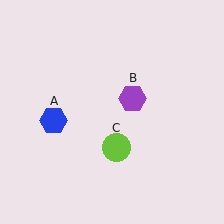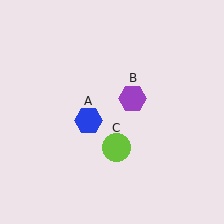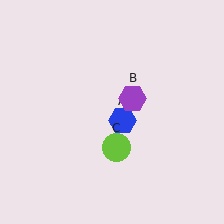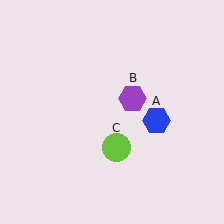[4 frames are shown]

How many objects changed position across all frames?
1 object changed position: blue hexagon (object A).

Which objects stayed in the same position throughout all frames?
Purple hexagon (object B) and lime circle (object C) remained stationary.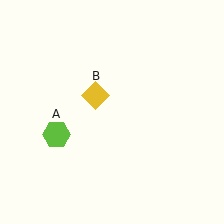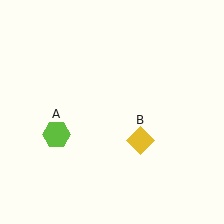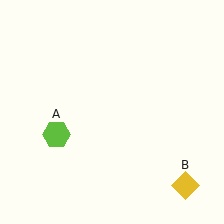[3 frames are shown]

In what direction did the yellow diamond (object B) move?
The yellow diamond (object B) moved down and to the right.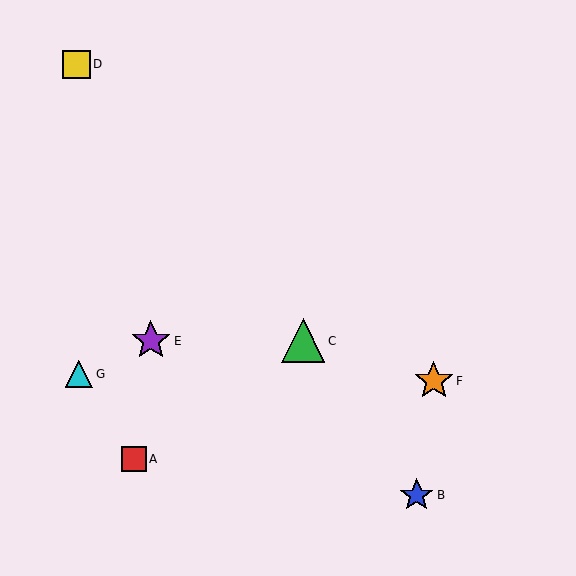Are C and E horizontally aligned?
Yes, both are at y≈341.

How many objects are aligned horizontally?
2 objects (C, E) are aligned horizontally.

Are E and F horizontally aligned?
No, E is at y≈341 and F is at y≈381.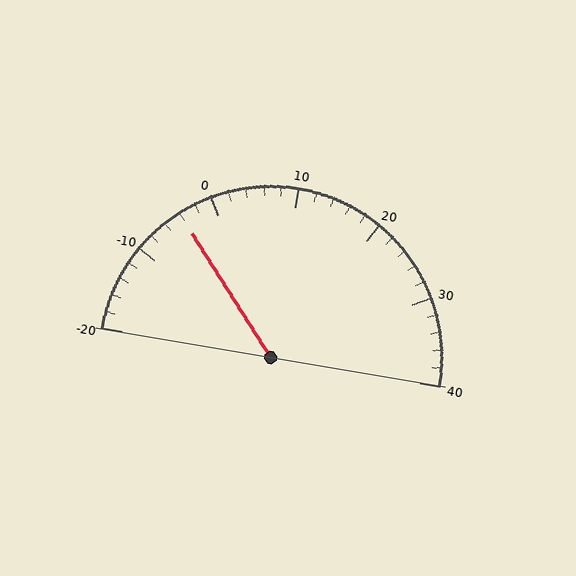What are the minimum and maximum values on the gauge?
The gauge ranges from -20 to 40.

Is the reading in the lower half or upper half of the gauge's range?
The reading is in the lower half of the range (-20 to 40).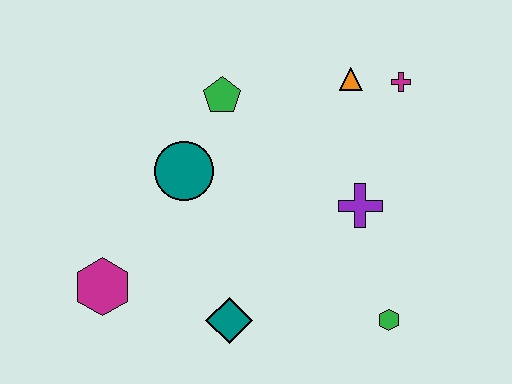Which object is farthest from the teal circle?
The green hexagon is farthest from the teal circle.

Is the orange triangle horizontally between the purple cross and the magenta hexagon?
Yes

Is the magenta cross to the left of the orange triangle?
No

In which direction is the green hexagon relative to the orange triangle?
The green hexagon is below the orange triangle.